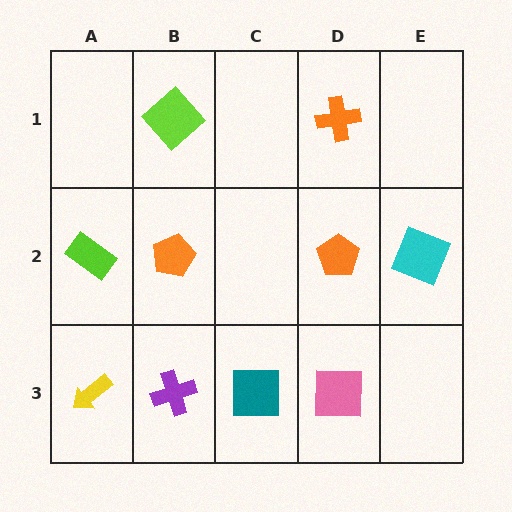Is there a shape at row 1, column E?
No, that cell is empty.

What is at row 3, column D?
A pink square.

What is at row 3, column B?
A purple cross.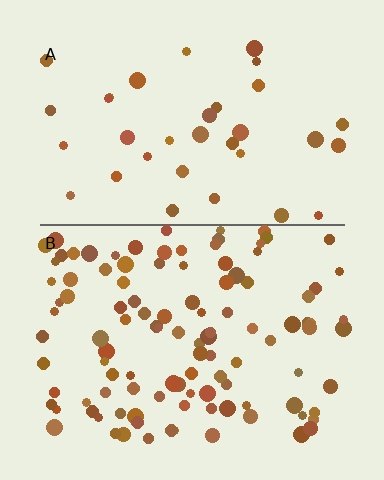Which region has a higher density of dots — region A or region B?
B (the bottom).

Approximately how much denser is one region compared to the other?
Approximately 3.1× — region B over region A.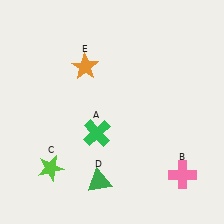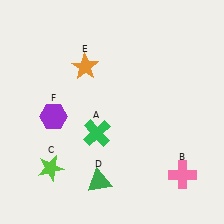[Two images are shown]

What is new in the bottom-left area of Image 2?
A purple hexagon (F) was added in the bottom-left area of Image 2.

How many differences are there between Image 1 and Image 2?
There is 1 difference between the two images.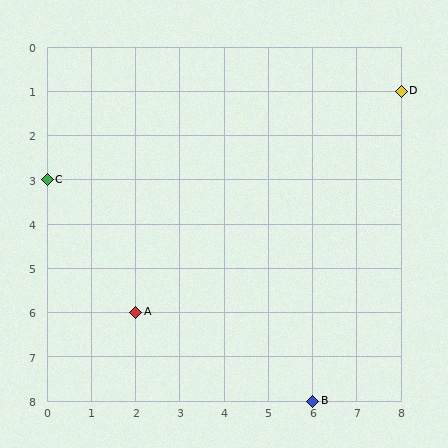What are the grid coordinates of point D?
Point D is at grid coordinates (8, 1).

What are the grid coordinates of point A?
Point A is at grid coordinates (2, 6).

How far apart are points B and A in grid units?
Points B and A are 4 columns and 2 rows apart (about 4.5 grid units diagonally).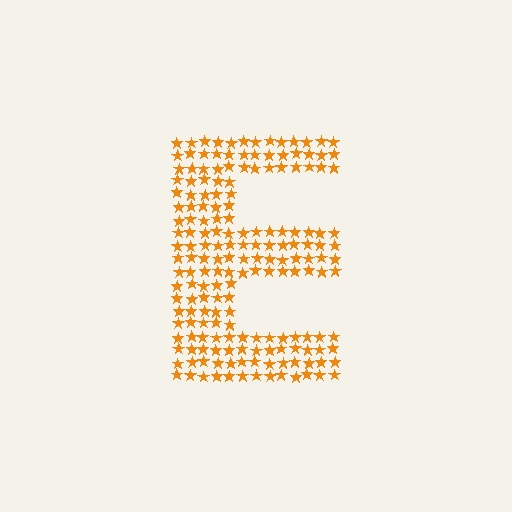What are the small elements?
The small elements are stars.